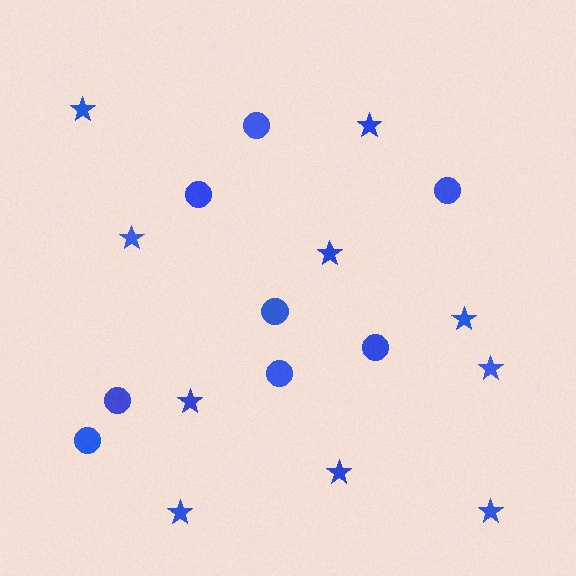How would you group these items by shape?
There are 2 groups: one group of circles (8) and one group of stars (10).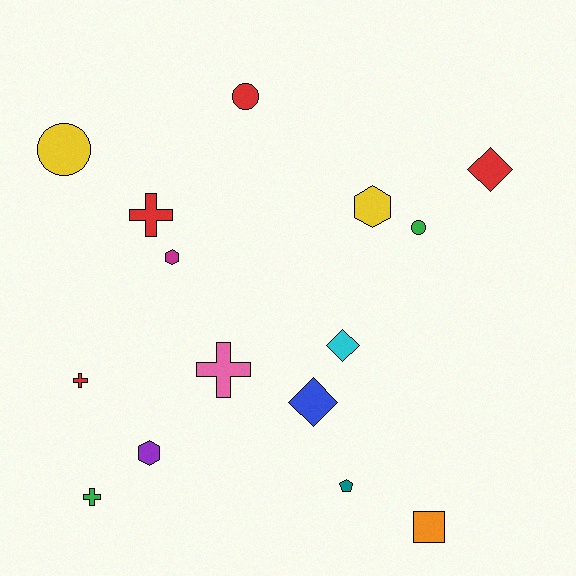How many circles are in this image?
There are 3 circles.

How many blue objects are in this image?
There is 1 blue object.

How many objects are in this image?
There are 15 objects.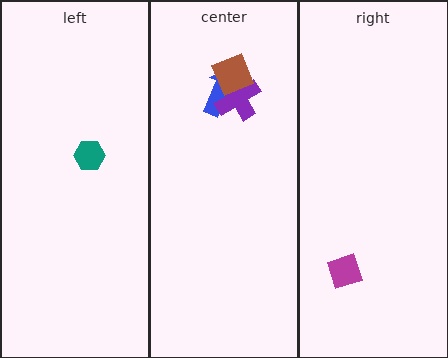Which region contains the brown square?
The center region.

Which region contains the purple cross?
The center region.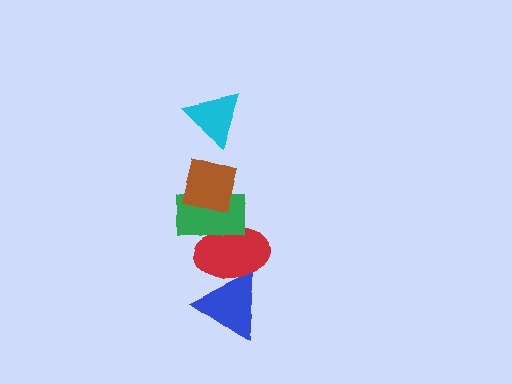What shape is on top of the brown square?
The cyan triangle is on top of the brown square.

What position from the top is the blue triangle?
The blue triangle is 5th from the top.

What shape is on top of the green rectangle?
The brown square is on top of the green rectangle.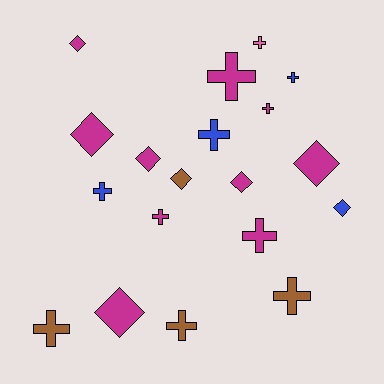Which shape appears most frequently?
Cross, with 11 objects.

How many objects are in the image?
There are 19 objects.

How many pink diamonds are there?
There are no pink diamonds.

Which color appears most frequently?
Magenta, with 10 objects.